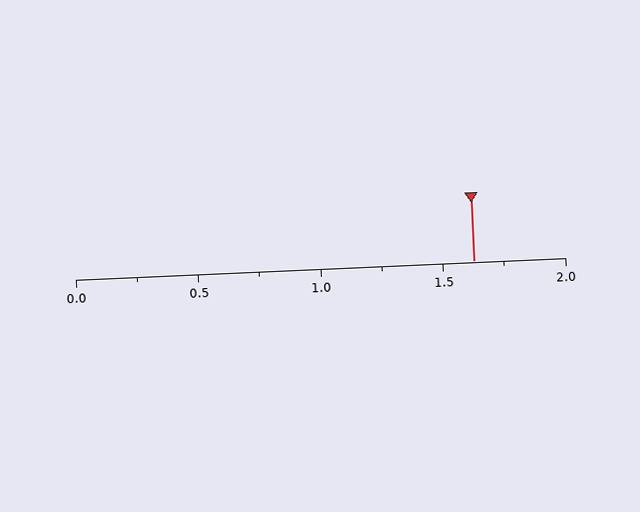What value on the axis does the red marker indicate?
The marker indicates approximately 1.62.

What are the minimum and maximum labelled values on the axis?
The axis runs from 0.0 to 2.0.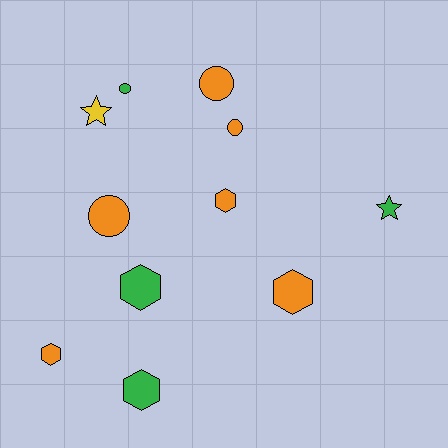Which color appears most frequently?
Orange, with 6 objects.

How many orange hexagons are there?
There are 3 orange hexagons.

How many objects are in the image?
There are 11 objects.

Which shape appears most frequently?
Hexagon, with 5 objects.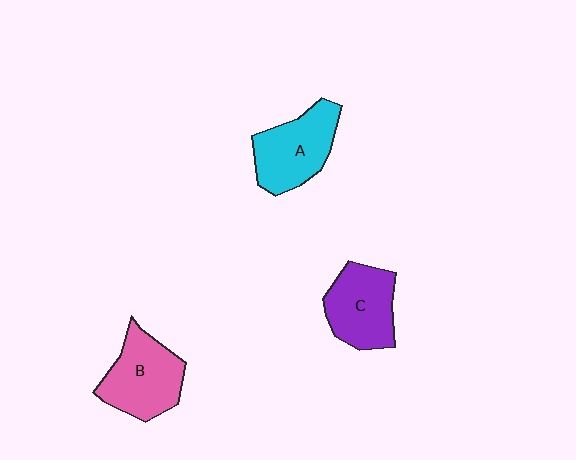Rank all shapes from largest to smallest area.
From largest to smallest: B (pink), A (cyan), C (purple).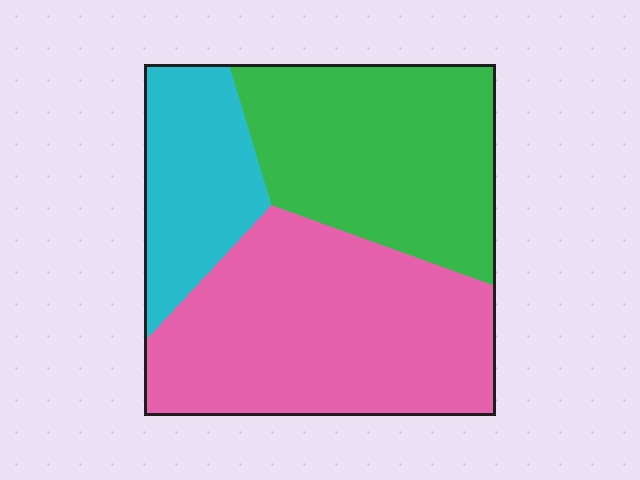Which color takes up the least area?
Cyan, at roughly 20%.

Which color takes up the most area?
Pink, at roughly 45%.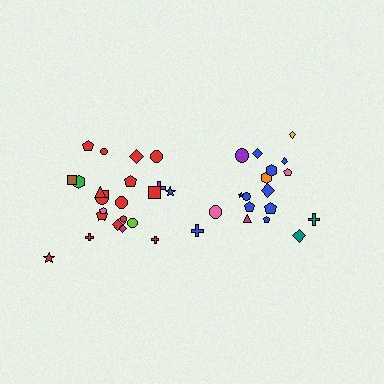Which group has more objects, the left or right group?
The left group.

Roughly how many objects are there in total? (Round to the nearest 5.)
Roughly 45 objects in total.